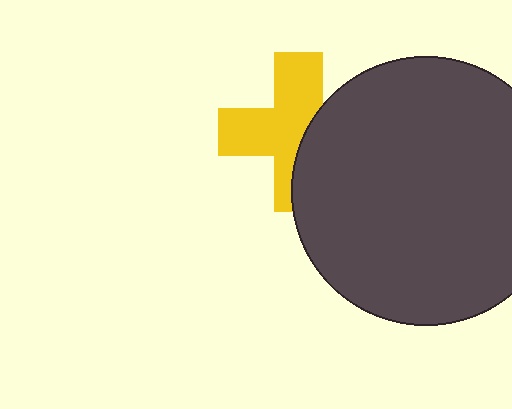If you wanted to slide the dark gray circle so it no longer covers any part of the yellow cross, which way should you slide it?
Slide it right — that is the most direct way to separate the two shapes.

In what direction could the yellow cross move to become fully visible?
The yellow cross could move left. That would shift it out from behind the dark gray circle entirely.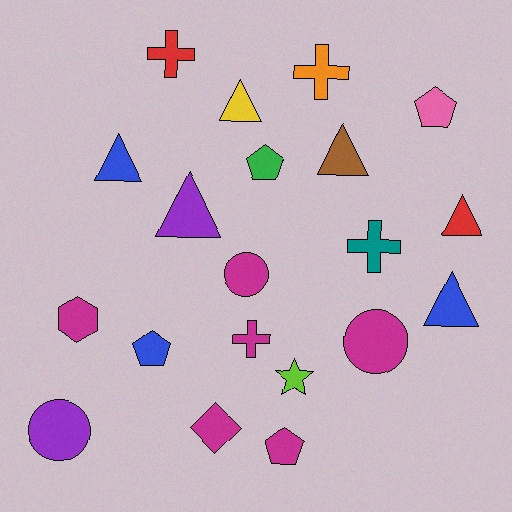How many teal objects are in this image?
There is 1 teal object.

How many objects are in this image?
There are 20 objects.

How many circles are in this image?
There are 3 circles.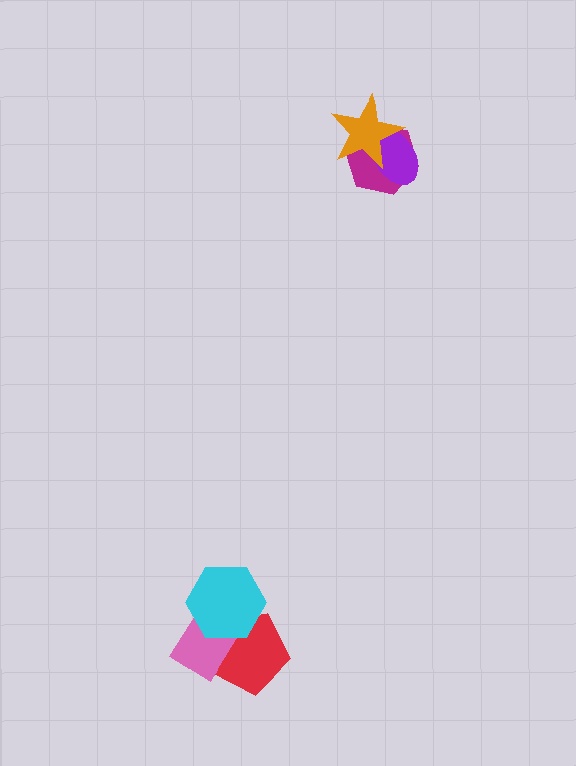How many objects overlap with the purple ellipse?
2 objects overlap with the purple ellipse.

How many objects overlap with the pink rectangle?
2 objects overlap with the pink rectangle.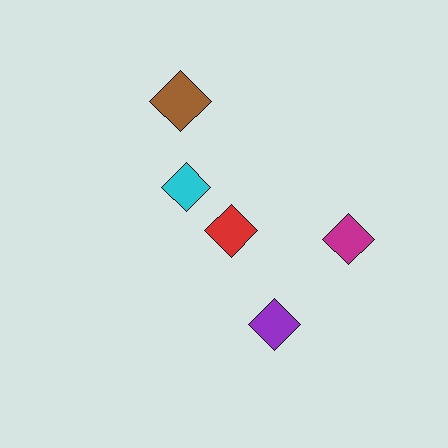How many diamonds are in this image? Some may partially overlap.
There are 5 diamonds.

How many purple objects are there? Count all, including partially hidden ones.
There is 1 purple object.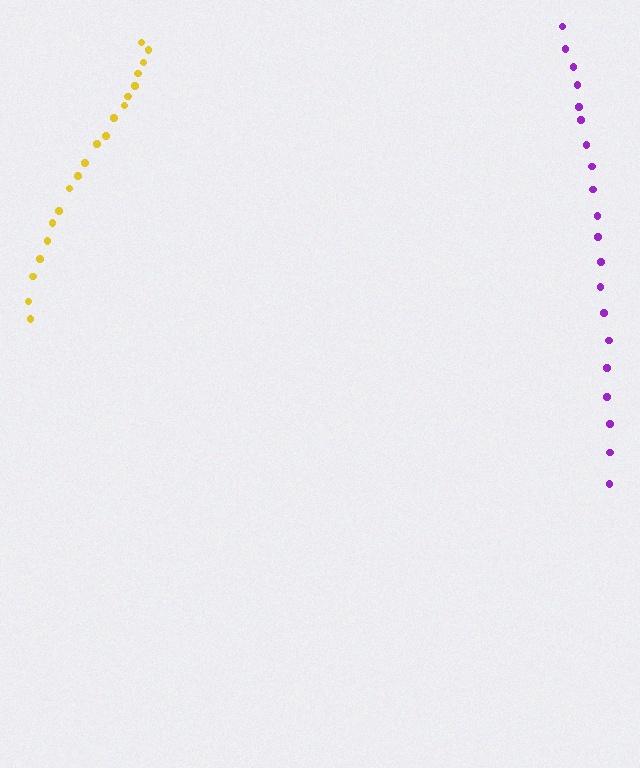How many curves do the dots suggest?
There are 2 distinct paths.